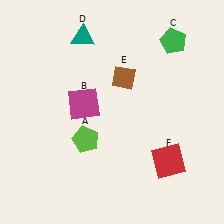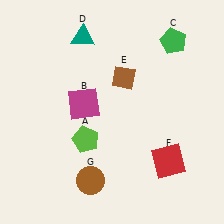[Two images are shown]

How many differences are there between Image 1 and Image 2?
There is 1 difference between the two images.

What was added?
A brown circle (G) was added in Image 2.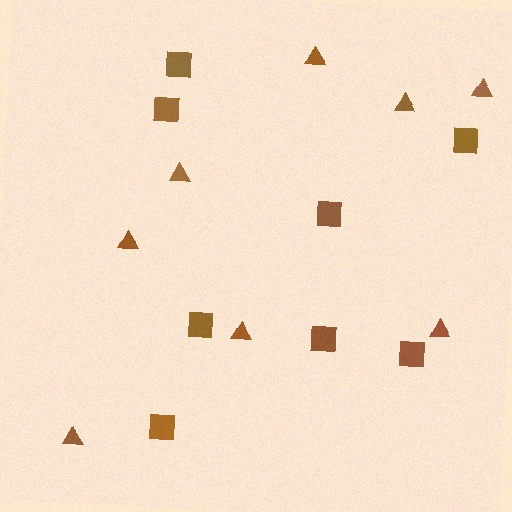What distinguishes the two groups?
There are 2 groups: one group of squares (8) and one group of triangles (8).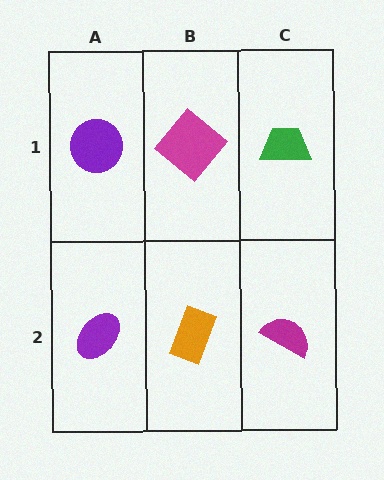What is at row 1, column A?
A purple circle.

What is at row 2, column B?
An orange rectangle.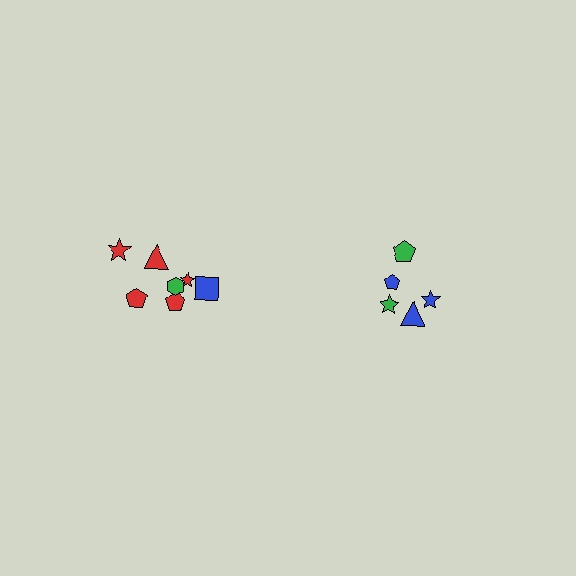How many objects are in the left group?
There are 7 objects.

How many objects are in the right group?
There are 5 objects.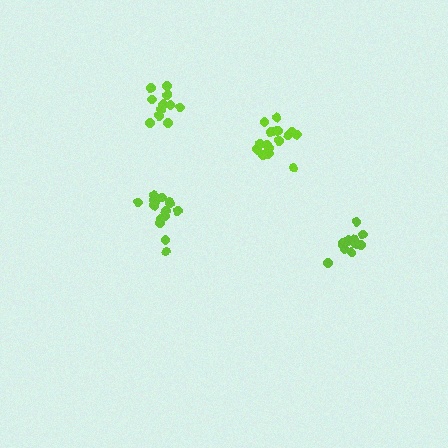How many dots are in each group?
Group 1: 16 dots, Group 2: 15 dots, Group 3: 13 dots, Group 4: 12 dots (56 total).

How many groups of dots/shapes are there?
There are 4 groups.